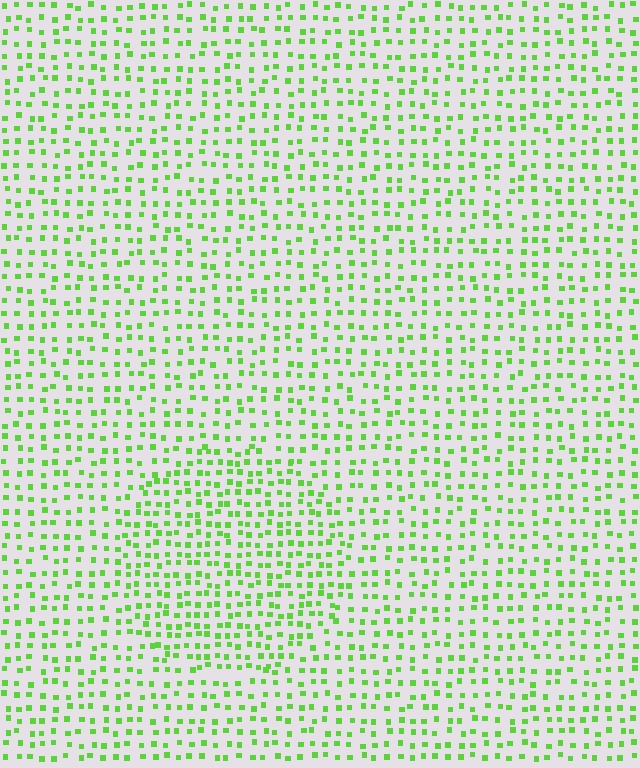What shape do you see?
I see a circle.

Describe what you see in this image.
The image contains small lime elements arranged at two different densities. A circle-shaped region is visible where the elements are more densely packed than the surrounding area.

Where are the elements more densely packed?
The elements are more densely packed inside the circle boundary.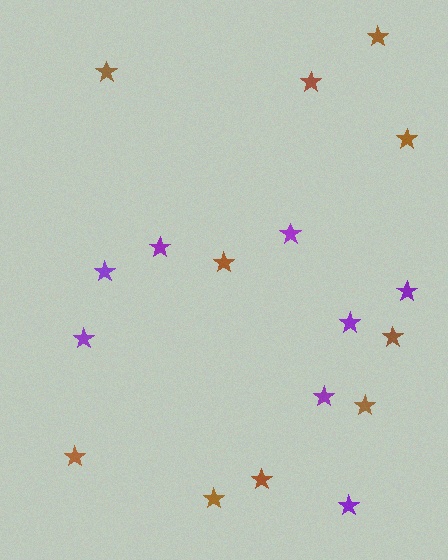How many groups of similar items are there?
There are 2 groups: one group of brown stars (10) and one group of purple stars (8).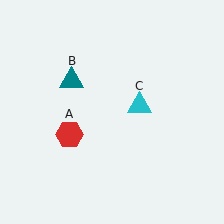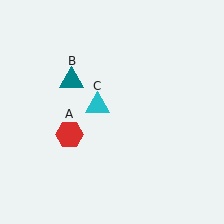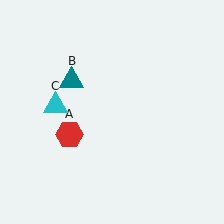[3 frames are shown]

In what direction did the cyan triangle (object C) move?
The cyan triangle (object C) moved left.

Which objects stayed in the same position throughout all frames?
Red hexagon (object A) and teal triangle (object B) remained stationary.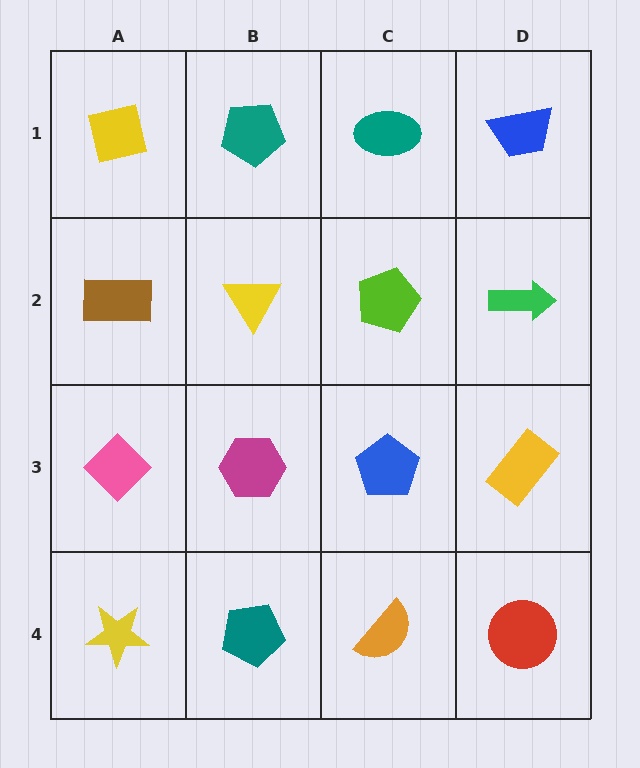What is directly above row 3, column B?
A yellow triangle.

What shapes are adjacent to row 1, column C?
A lime pentagon (row 2, column C), a teal pentagon (row 1, column B), a blue trapezoid (row 1, column D).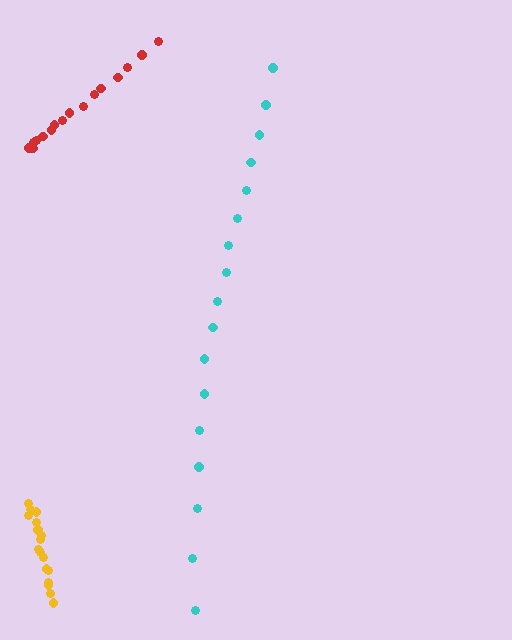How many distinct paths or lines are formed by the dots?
There are 3 distinct paths.